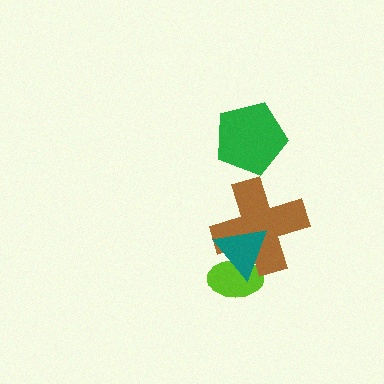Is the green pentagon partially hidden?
No, no other shape covers it.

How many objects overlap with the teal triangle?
2 objects overlap with the teal triangle.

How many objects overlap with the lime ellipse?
2 objects overlap with the lime ellipse.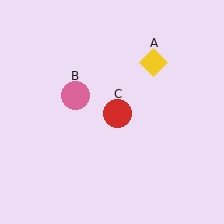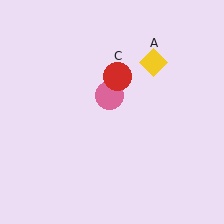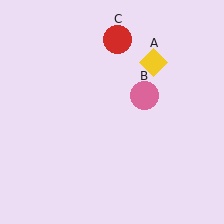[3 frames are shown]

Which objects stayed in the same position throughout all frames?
Yellow diamond (object A) remained stationary.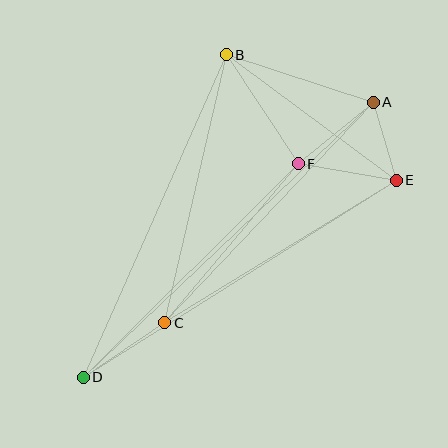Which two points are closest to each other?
Points A and E are closest to each other.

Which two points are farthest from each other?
Points A and D are farthest from each other.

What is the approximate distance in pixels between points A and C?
The distance between A and C is approximately 303 pixels.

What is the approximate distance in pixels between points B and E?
The distance between B and E is approximately 211 pixels.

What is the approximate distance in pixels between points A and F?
The distance between A and F is approximately 97 pixels.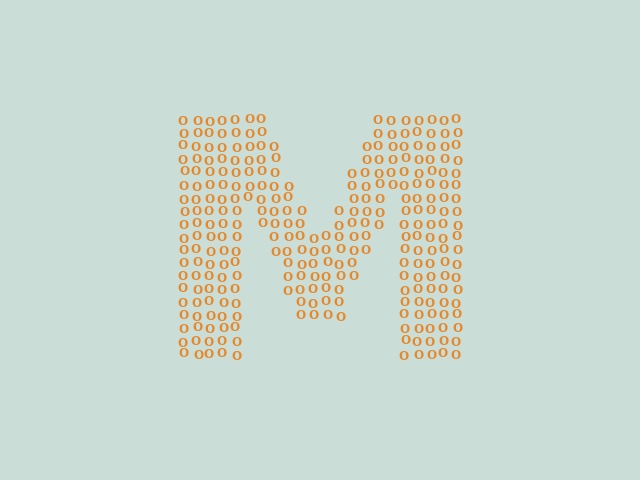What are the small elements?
The small elements are letter O's.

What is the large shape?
The large shape is the letter M.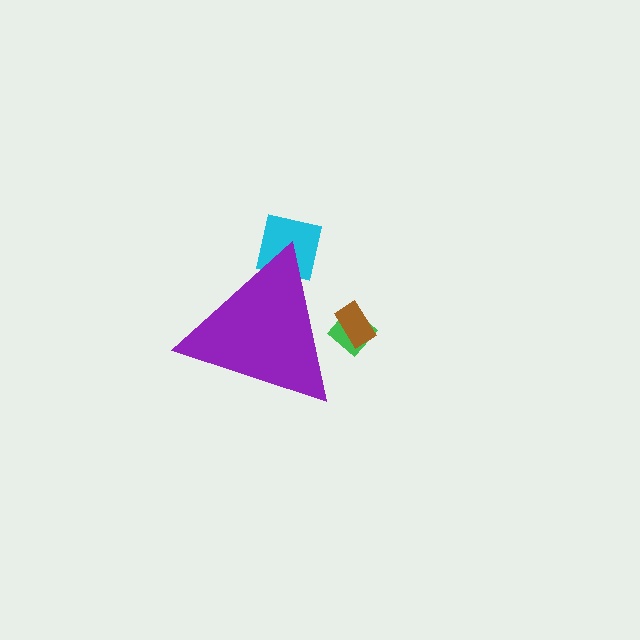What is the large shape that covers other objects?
A purple triangle.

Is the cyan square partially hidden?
Yes, the cyan square is partially hidden behind the purple triangle.